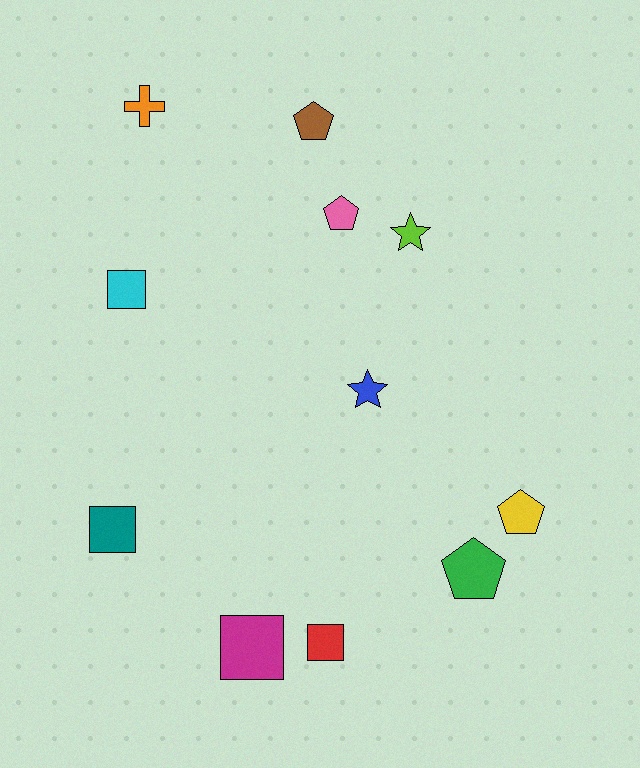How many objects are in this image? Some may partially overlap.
There are 11 objects.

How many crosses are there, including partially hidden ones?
There is 1 cross.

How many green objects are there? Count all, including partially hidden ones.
There is 1 green object.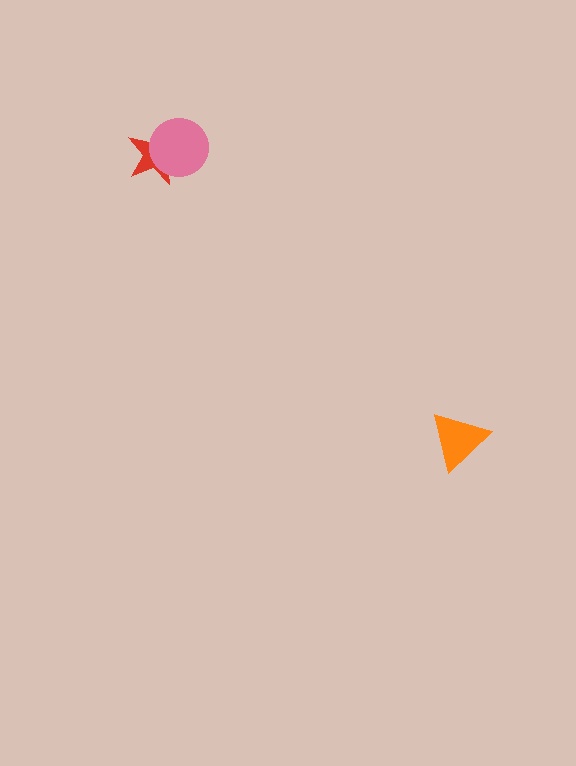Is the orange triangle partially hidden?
No, no other shape covers it.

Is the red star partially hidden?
Yes, it is partially covered by another shape.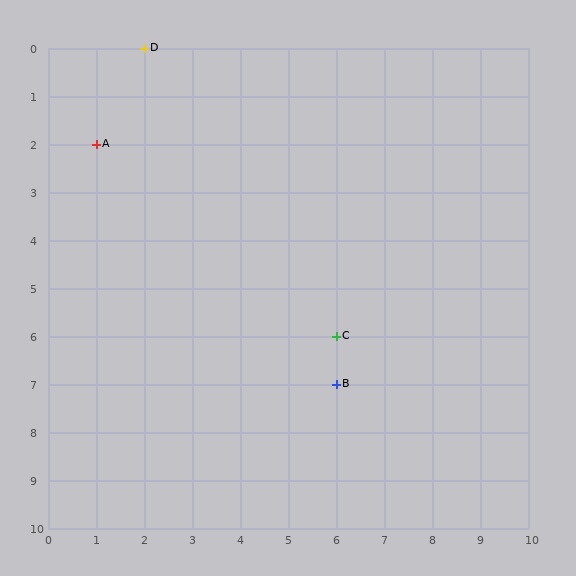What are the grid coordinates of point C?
Point C is at grid coordinates (6, 6).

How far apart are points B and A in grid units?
Points B and A are 5 columns and 5 rows apart (about 7.1 grid units diagonally).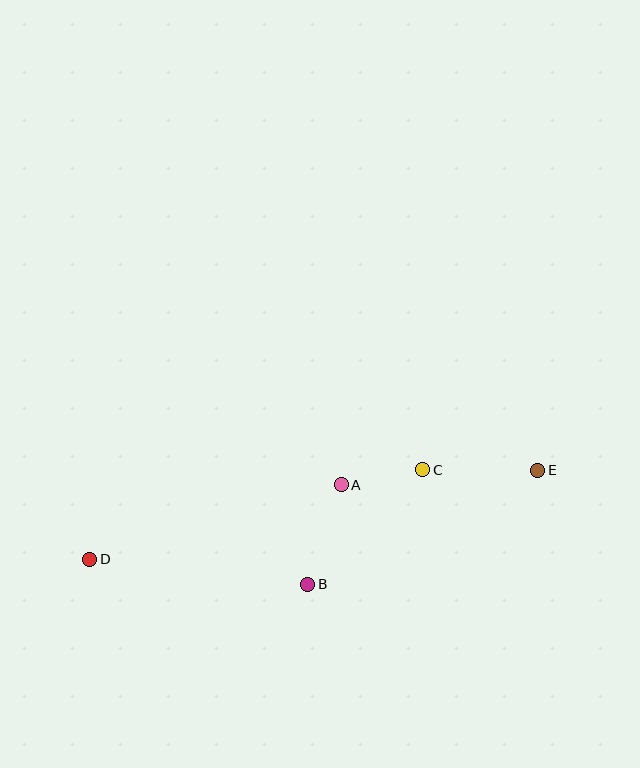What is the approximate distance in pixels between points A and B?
The distance between A and B is approximately 105 pixels.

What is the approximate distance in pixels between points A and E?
The distance between A and E is approximately 197 pixels.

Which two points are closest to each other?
Points A and C are closest to each other.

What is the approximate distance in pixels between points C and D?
The distance between C and D is approximately 345 pixels.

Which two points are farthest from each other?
Points D and E are farthest from each other.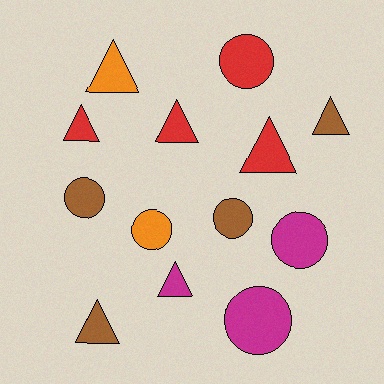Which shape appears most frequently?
Triangle, with 7 objects.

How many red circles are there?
There is 1 red circle.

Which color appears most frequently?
Red, with 4 objects.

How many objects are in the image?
There are 13 objects.